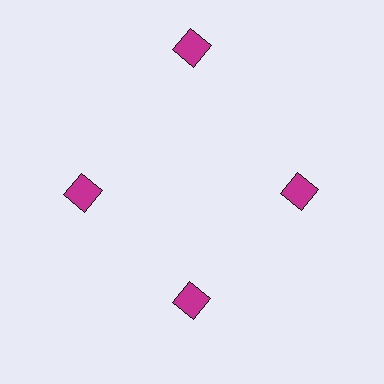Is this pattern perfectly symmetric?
No. The 4 magenta squares are arranged in a ring, but one element near the 12 o'clock position is pushed outward from the center, breaking the 4-fold rotational symmetry.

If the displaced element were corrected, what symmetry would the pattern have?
It would have 4-fold rotational symmetry — the pattern would map onto itself every 90 degrees.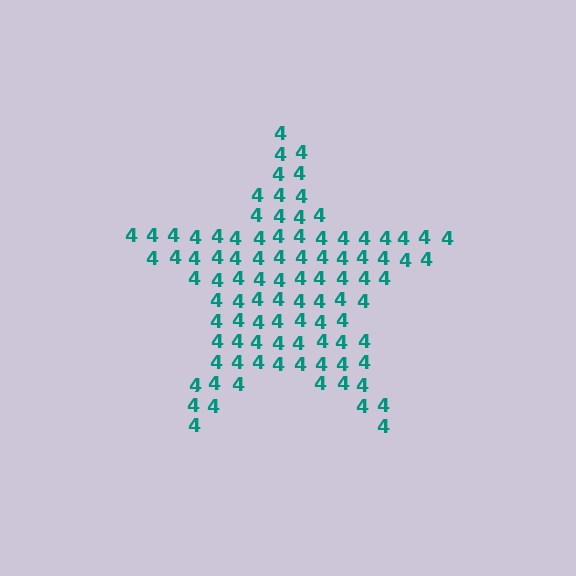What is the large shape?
The large shape is a star.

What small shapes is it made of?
It is made of small digit 4's.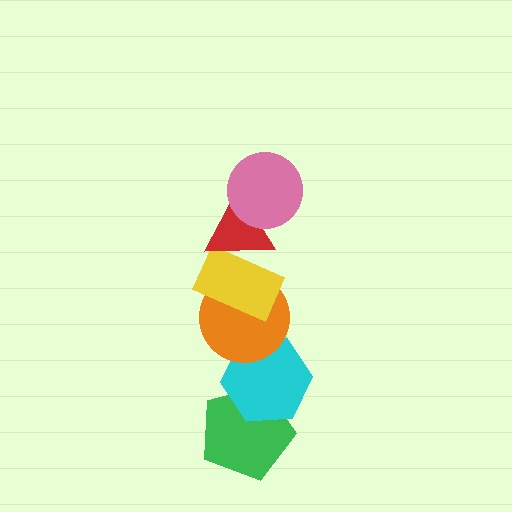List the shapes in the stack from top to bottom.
From top to bottom: the pink circle, the red triangle, the yellow rectangle, the orange circle, the cyan hexagon, the green pentagon.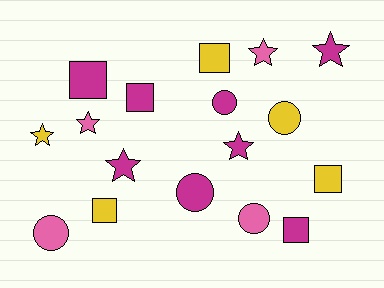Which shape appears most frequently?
Square, with 6 objects.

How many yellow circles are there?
There is 1 yellow circle.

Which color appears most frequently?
Magenta, with 8 objects.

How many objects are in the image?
There are 17 objects.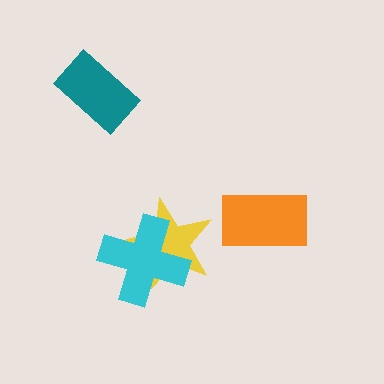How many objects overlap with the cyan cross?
1 object overlaps with the cyan cross.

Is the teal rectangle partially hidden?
No, no other shape covers it.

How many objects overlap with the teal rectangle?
0 objects overlap with the teal rectangle.